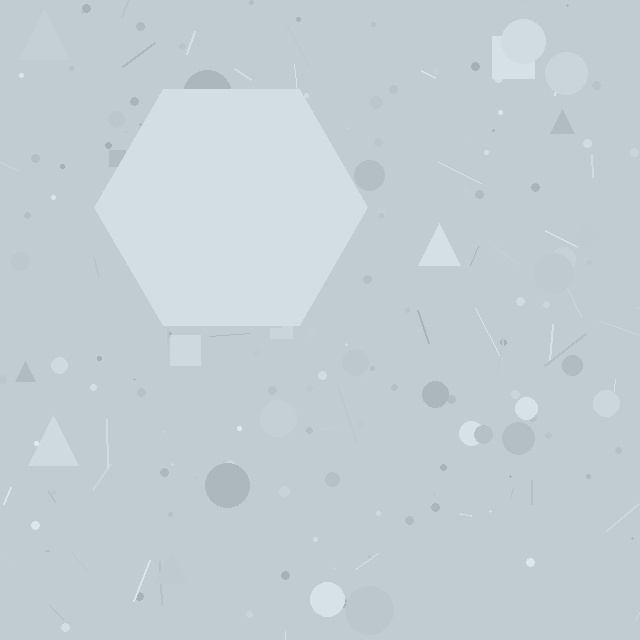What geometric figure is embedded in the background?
A hexagon is embedded in the background.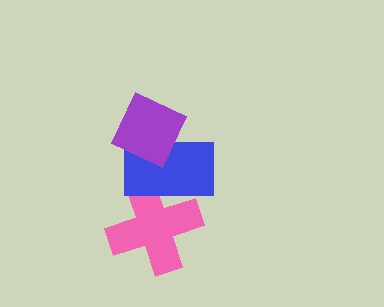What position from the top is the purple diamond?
The purple diamond is 1st from the top.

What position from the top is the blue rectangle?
The blue rectangle is 2nd from the top.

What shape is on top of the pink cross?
The blue rectangle is on top of the pink cross.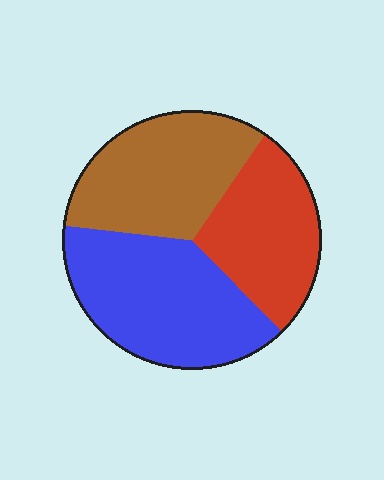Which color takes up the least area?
Red, at roughly 30%.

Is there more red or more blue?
Blue.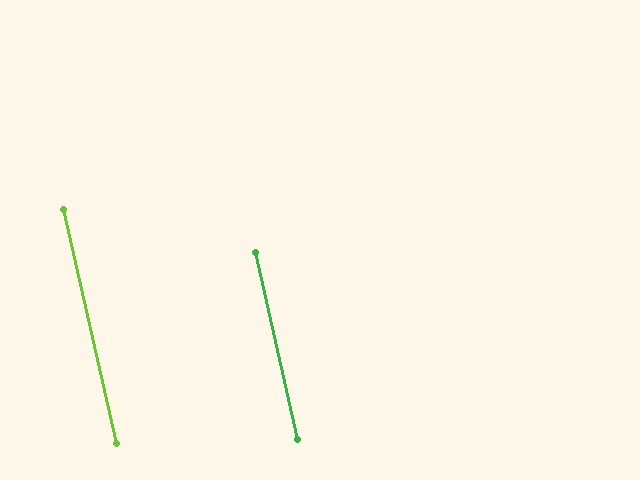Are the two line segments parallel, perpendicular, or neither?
Parallel — their directions differ by only 0.0°.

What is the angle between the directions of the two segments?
Approximately 0 degrees.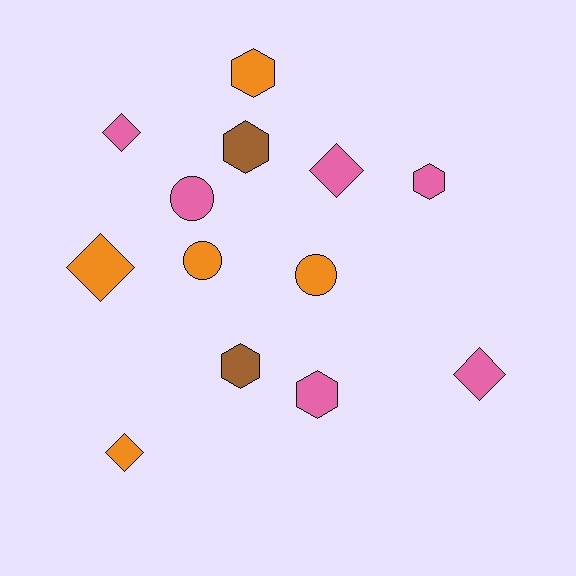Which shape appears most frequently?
Hexagon, with 5 objects.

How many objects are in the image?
There are 13 objects.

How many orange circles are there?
There are 2 orange circles.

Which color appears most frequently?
Pink, with 6 objects.